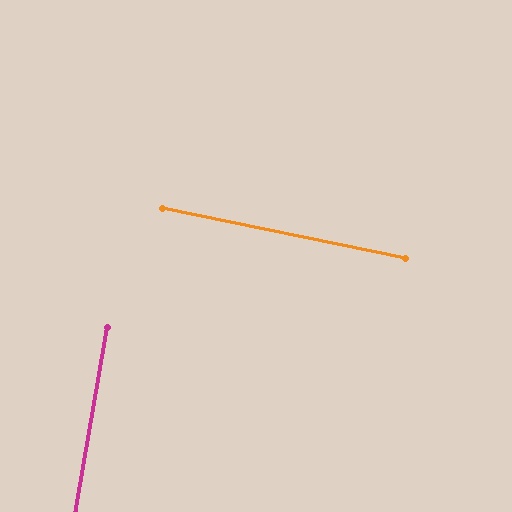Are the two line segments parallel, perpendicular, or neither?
Perpendicular — they meet at approximately 88°.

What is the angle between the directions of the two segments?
Approximately 88 degrees.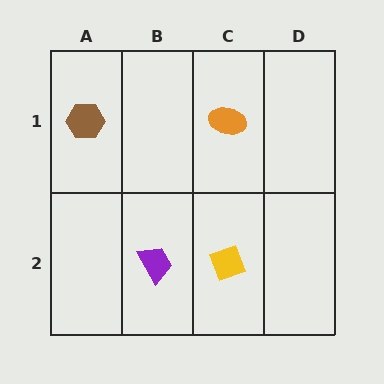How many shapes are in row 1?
2 shapes.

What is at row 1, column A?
A brown hexagon.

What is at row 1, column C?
An orange ellipse.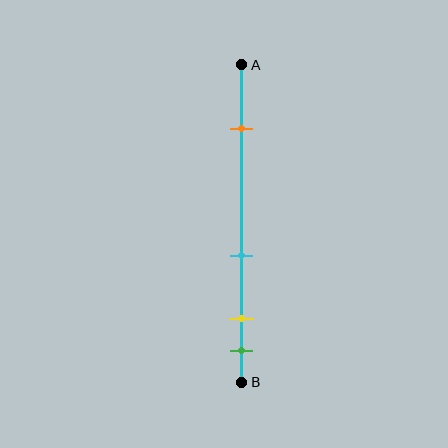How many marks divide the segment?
There are 4 marks dividing the segment.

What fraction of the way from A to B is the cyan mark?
The cyan mark is approximately 60% (0.6) of the way from A to B.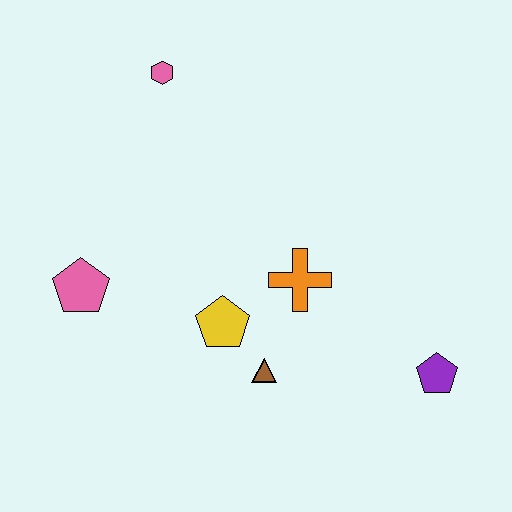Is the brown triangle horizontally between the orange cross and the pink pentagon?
Yes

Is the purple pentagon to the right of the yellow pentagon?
Yes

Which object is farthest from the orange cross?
The pink hexagon is farthest from the orange cross.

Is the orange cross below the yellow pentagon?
No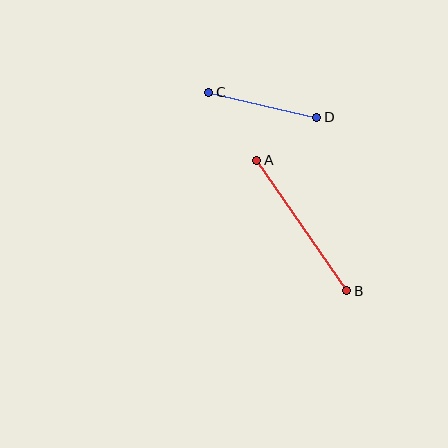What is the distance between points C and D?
The distance is approximately 111 pixels.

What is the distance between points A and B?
The distance is approximately 158 pixels.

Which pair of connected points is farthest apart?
Points A and B are farthest apart.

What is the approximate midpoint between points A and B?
The midpoint is at approximately (302, 226) pixels.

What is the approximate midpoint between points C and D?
The midpoint is at approximately (263, 105) pixels.